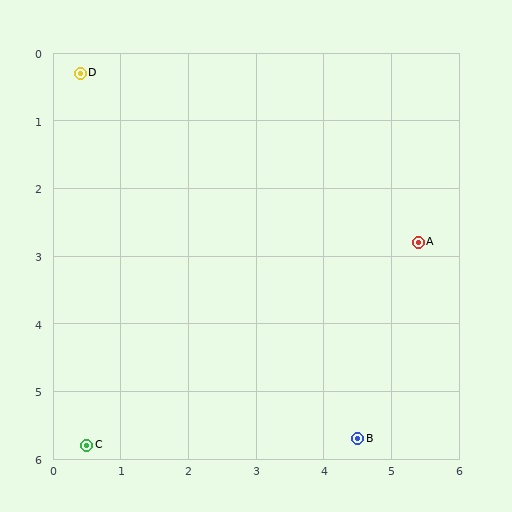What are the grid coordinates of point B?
Point B is at approximately (4.5, 5.7).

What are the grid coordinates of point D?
Point D is at approximately (0.4, 0.3).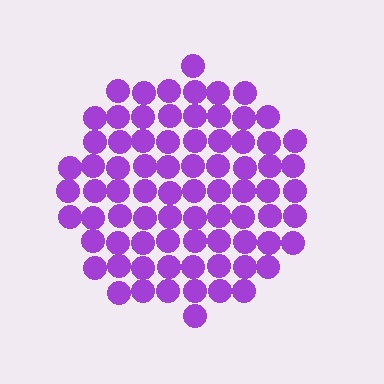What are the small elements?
The small elements are circles.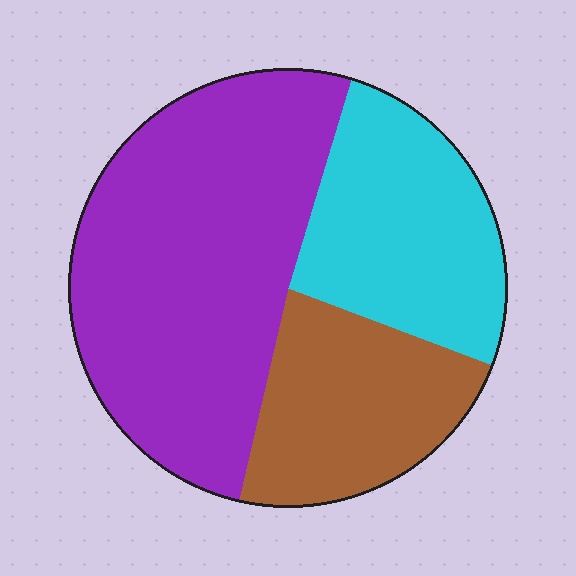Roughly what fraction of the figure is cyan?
Cyan covers roughly 25% of the figure.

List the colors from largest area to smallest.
From largest to smallest: purple, cyan, brown.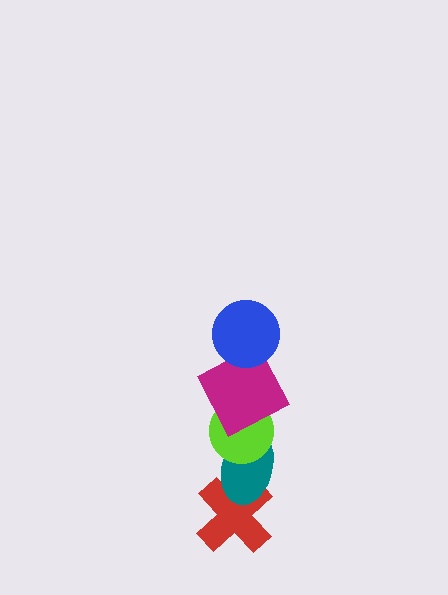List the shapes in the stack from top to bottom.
From top to bottom: the blue circle, the magenta square, the lime circle, the teal ellipse, the red cross.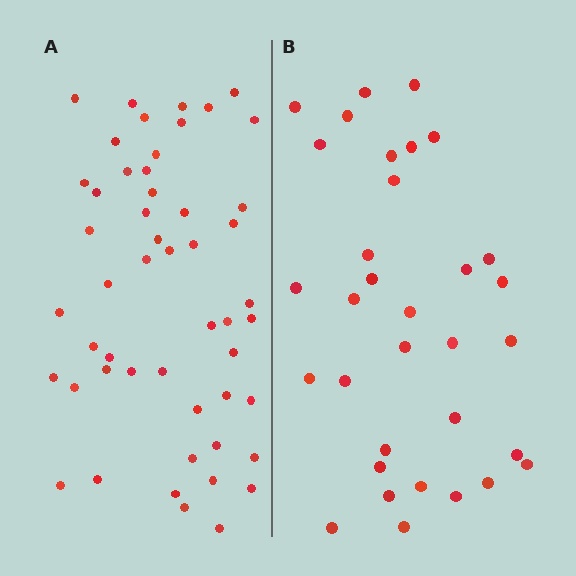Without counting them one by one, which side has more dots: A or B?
Region A (the left region) has more dots.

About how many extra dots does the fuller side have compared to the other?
Region A has approximately 20 more dots than region B.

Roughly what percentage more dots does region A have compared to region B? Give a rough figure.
About 55% more.